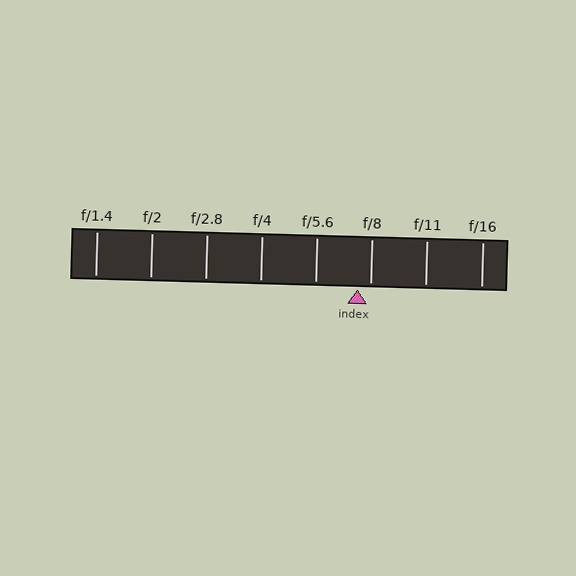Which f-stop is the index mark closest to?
The index mark is closest to f/8.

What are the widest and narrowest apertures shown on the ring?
The widest aperture shown is f/1.4 and the narrowest is f/16.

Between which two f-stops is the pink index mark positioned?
The index mark is between f/5.6 and f/8.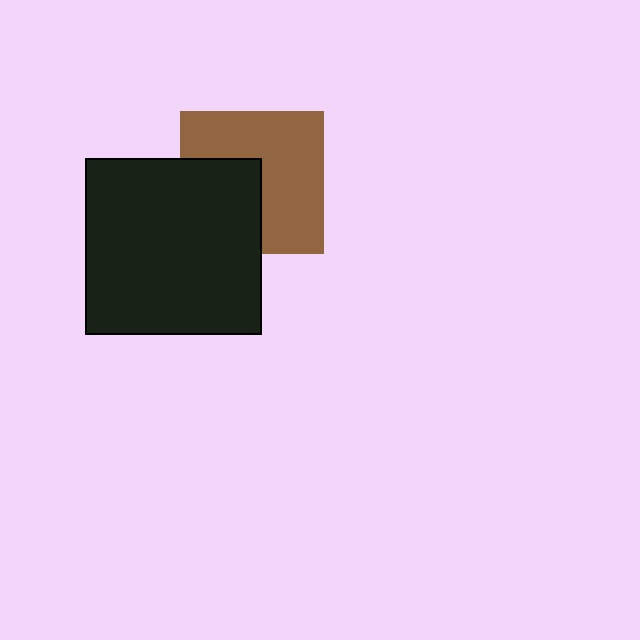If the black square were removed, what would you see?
You would see the complete brown square.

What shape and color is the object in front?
The object in front is a black square.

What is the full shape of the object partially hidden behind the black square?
The partially hidden object is a brown square.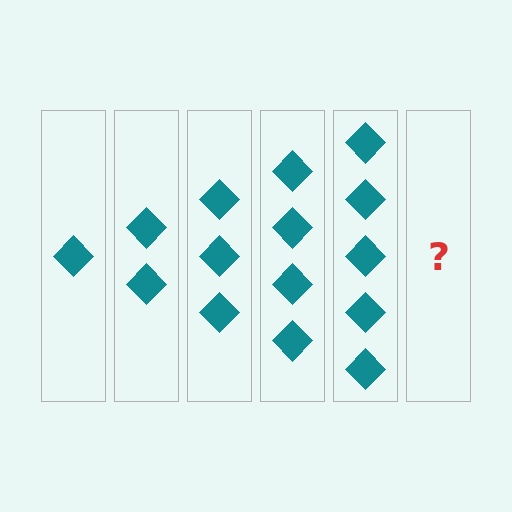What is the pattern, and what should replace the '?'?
The pattern is that each step adds one more diamond. The '?' should be 6 diamonds.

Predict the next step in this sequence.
The next step is 6 diamonds.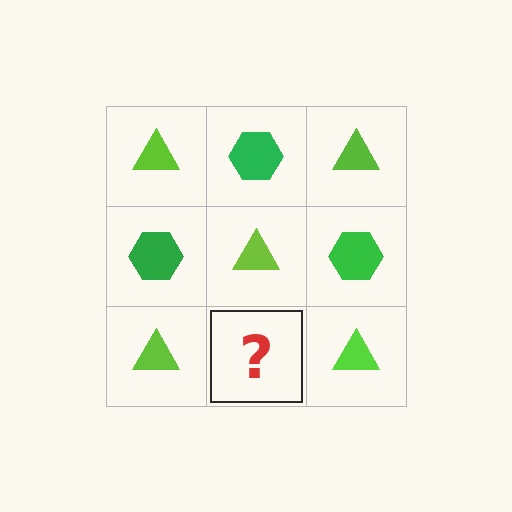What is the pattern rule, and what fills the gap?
The rule is that it alternates lime triangle and green hexagon in a checkerboard pattern. The gap should be filled with a green hexagon.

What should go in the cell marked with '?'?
The missing cell should contain a green hexagon.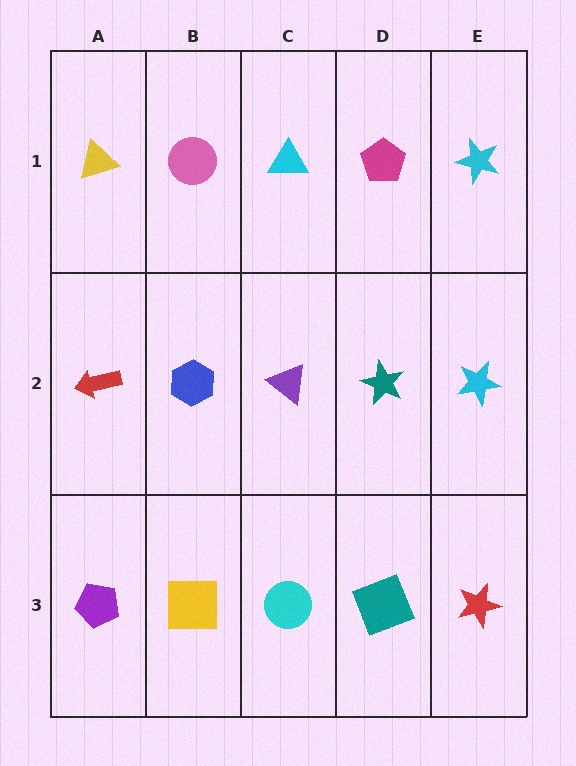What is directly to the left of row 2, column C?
A blue hexagon.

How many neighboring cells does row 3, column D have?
3.